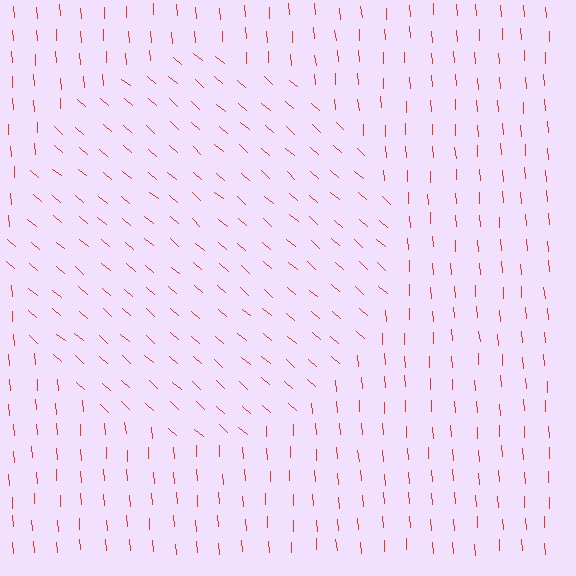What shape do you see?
I see a circle.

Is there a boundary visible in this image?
Yes, there is a texture boundary formed by a change in line orientation.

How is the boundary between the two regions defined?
The boundary is defined purely by a change in line orientation (approximately 45 degrees difference). All lines are the same color and thickness.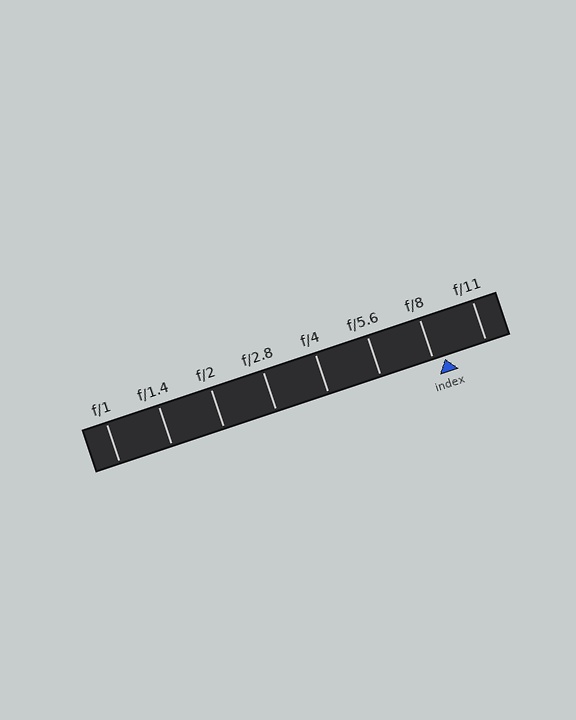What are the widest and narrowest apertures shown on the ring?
The widest aperture shown is f/1 and the narrowest is f/11.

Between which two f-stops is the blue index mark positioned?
The index mark is between f/8 and f/11.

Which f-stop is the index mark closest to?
The index mark is closest to f/8.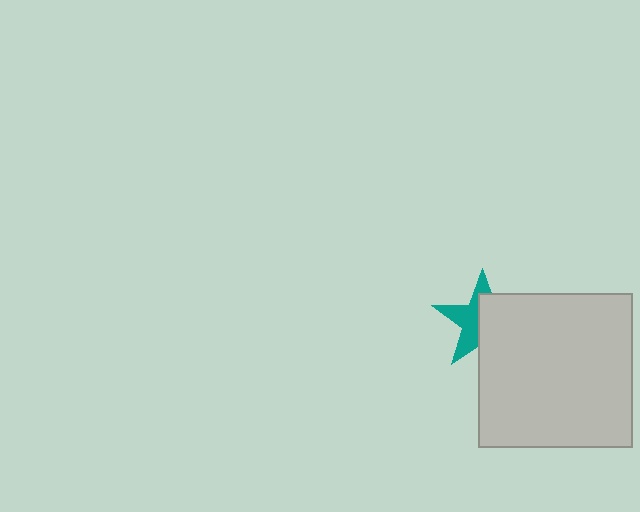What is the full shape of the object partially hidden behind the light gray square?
The partially hidden object is a teal star.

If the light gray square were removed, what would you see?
You would see the complete teal star.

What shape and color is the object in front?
The object in front is a light gray square.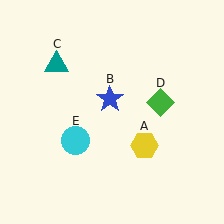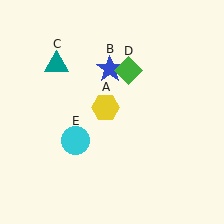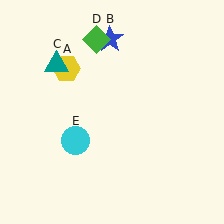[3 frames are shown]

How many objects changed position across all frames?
3 objects changed position: yellow hexagon (object A), blue star (object B), green diamond (object D).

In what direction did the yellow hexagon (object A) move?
The yellow hexagon (object A) moved up and to the left.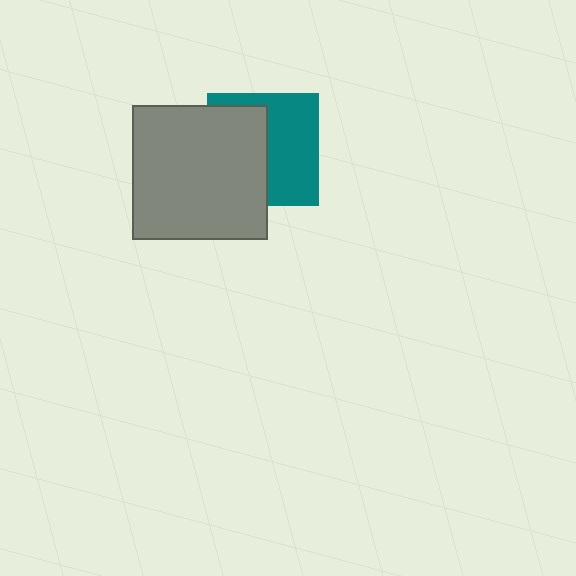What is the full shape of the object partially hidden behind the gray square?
The partially hidden object is a teal square.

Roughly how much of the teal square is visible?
About half of it is visible (roughly 52%).